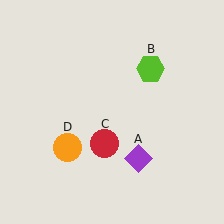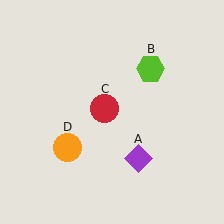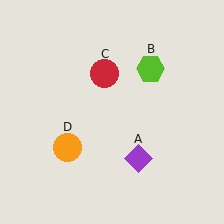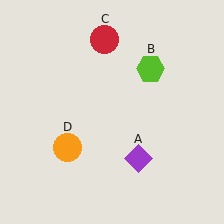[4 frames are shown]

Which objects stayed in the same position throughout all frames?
Purple diamond (object A) and lime hexagon (object B) and orange circle (object D) remained stationary.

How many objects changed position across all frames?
1 object changed position: red circle (object C).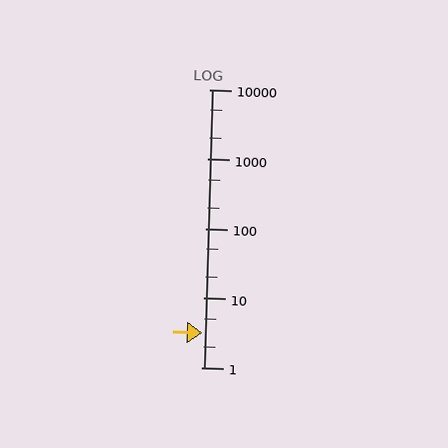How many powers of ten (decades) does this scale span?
The scale spans 4 decades, from 1 to 10000.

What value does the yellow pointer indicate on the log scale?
The pointer indicates approximately 3.1.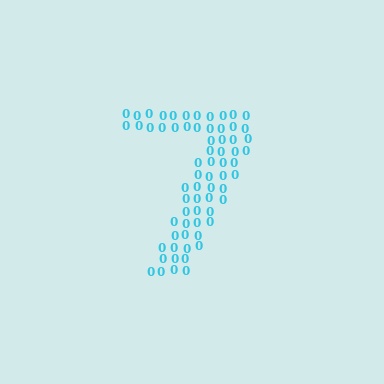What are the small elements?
The small elements are digit 0's.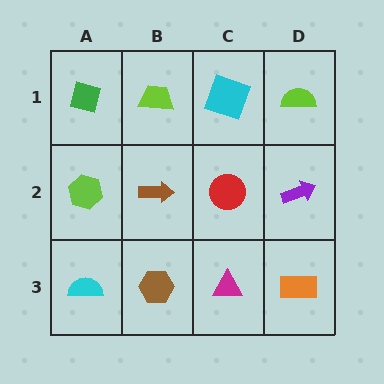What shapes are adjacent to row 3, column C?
A red circle (row 2, column C), a brown hexagon (row 3, column B), an orange rectangle (row 3, column D).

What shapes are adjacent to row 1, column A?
A lime hexagon (row 2, column A), a lime trapezoid (row 1, column B).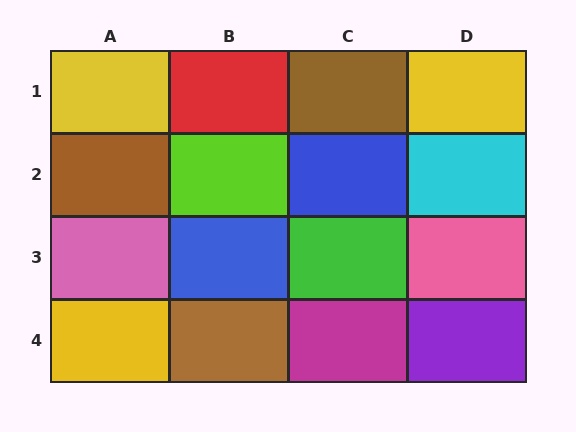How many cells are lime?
1 cell is lime.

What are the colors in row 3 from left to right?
Pink, blue, green, pink.